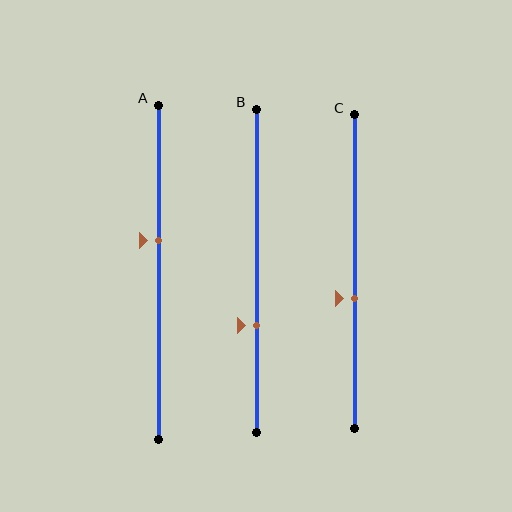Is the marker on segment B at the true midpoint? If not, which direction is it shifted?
No, the marker on segment B is shifted downward by about 17% of the segment length.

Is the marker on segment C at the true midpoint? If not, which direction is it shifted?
No, the marker on segment C is shifted downward by about 8% of the segment length.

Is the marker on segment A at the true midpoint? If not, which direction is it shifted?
No, the marker on segment A is shifted upward by about 10% of the segment length.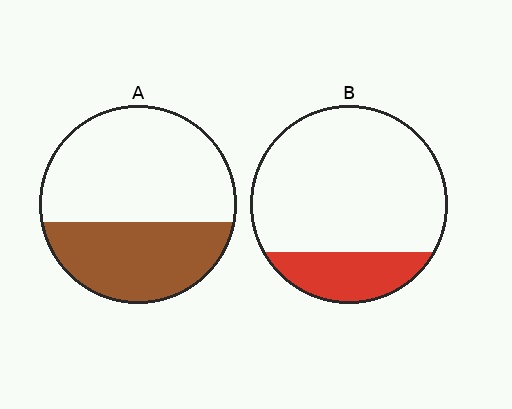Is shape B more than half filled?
No.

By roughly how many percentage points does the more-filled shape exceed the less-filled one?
By roughly 20 percentage points (A over B).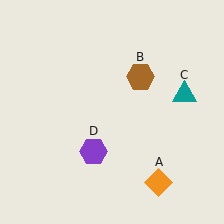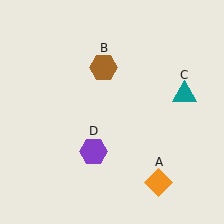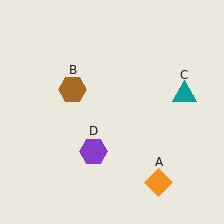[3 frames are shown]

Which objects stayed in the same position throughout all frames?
Orange diamond (object A) and teal triangle (object C) and purple hexagon (object D) remained stationary.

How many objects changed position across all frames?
1 object changed position: brown hexagon (object B).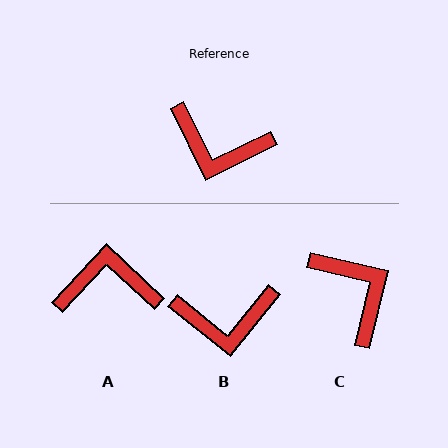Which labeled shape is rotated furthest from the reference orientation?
A, about 160 degrees away.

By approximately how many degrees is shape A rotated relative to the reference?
Approximately 160 degrees clockwise.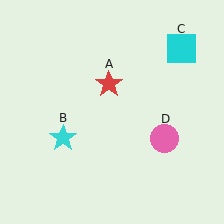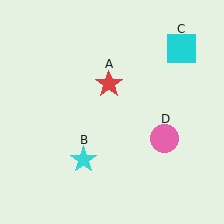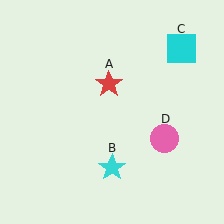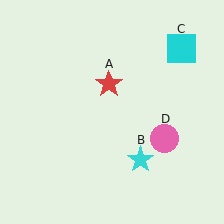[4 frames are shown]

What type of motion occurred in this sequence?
The cyan star (object B) rotated counterclockwise around the center of the scene.